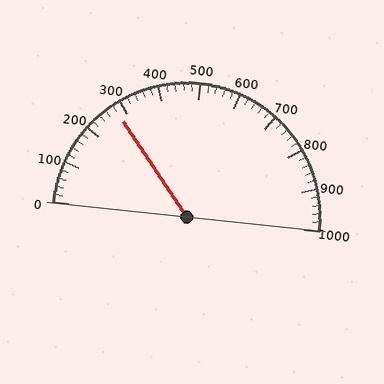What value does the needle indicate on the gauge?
The needle indicates approximately 280.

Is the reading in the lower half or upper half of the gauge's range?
The reading is in the lower half of the range (0 to 1000).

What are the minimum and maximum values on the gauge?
The gauge ranges from 0 to 1000.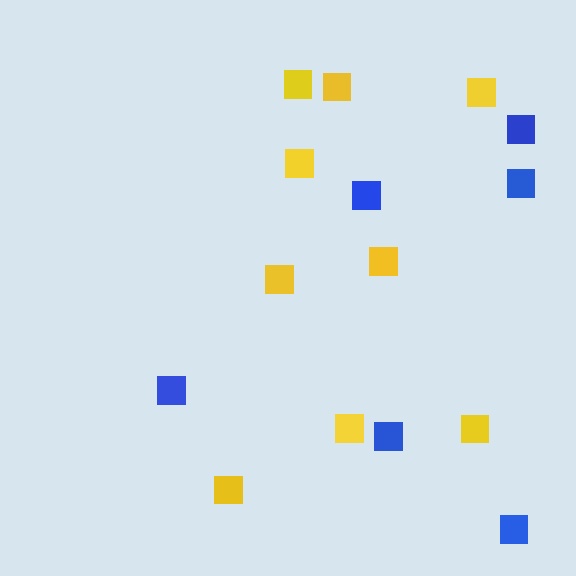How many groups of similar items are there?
There are 2 groups: one group of yellow squares (9) and one group of blue squares (6).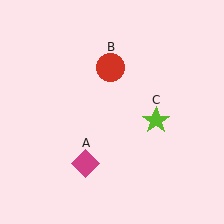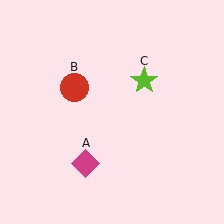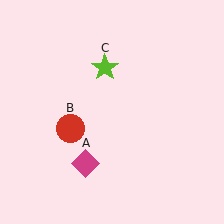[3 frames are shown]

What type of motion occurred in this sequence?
The red circle (object B), lime star (object C) rotated counterclockwise around the center of the scene.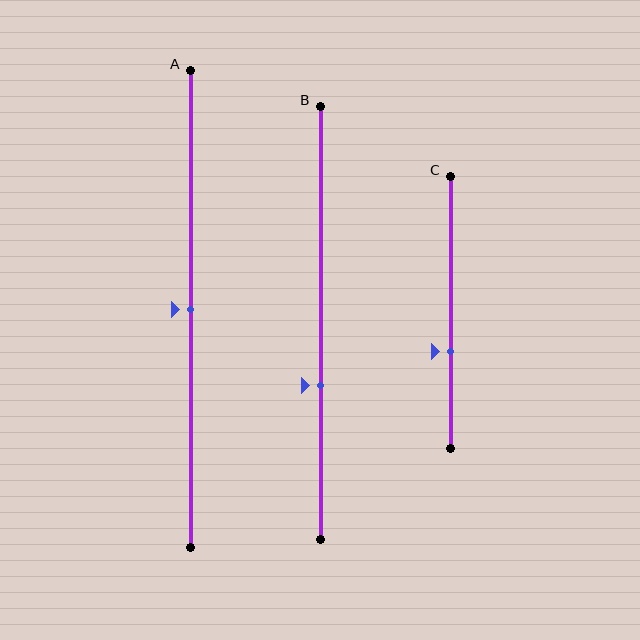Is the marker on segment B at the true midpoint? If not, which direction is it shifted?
No, the marker on segment B is shifted downward by about 14% of the segment length.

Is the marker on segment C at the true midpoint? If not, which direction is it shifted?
No, the marker on segment C is shifted downward by about 14% of the segment length.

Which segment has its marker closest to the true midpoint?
Segment A has its marker closest to the true midpoint.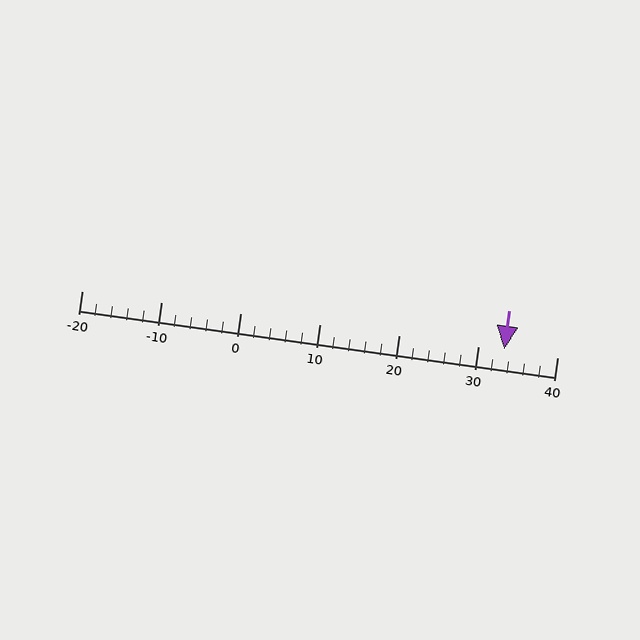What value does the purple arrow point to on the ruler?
The purple arrow points to approximately 33.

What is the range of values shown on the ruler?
The ruler shows values from -20 to 40.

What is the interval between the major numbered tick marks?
The major tick marks are spaced 10 units apart.